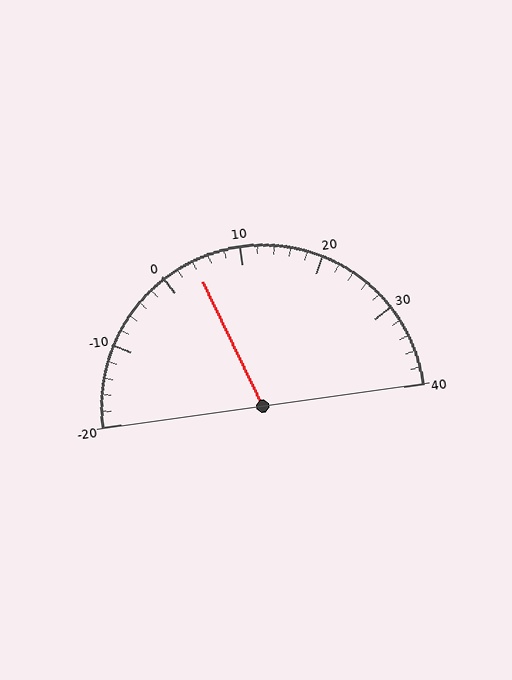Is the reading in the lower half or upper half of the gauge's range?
The reading is in the lower half of the range (-20 to 40).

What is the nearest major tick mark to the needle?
The nearest major tick mark is 0.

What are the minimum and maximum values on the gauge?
The gauge ranges from -20 to 40.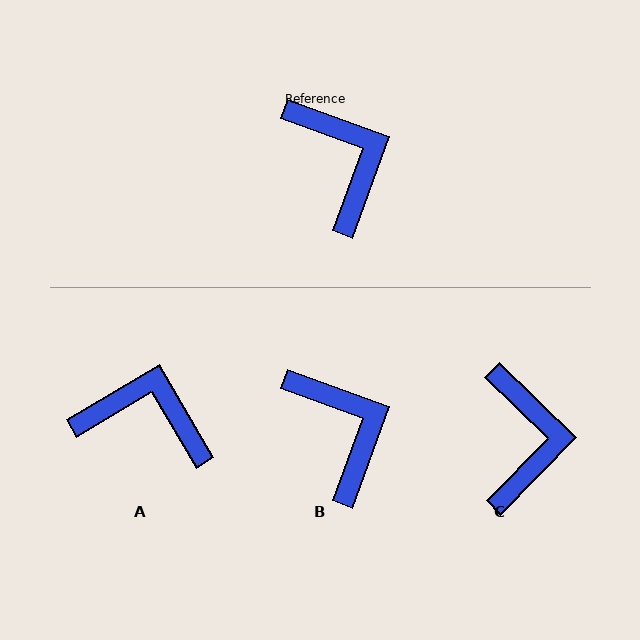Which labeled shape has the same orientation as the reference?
B.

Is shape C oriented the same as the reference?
No, it is off by about 24 degrees.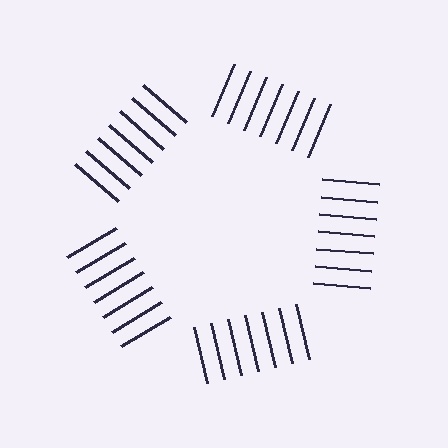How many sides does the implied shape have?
5 sides — the line-ends trace a pentagon.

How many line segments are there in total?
35 — 7 along each of the 5 edges.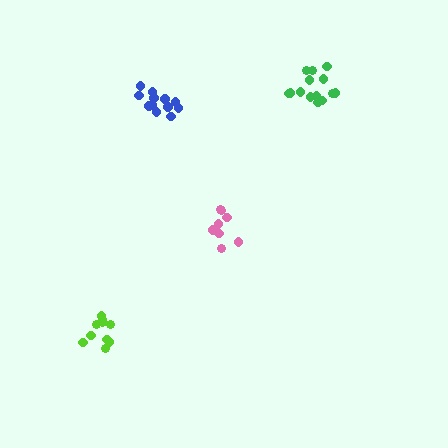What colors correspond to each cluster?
The clusters are colored: green, pink, lime, blue.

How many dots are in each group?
Group 1: 14 dots, Group 2: 8 dots, Group 3: 10 dots, Group 4: 12 dots (44 total).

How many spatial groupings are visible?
There are 4 spatial groupings.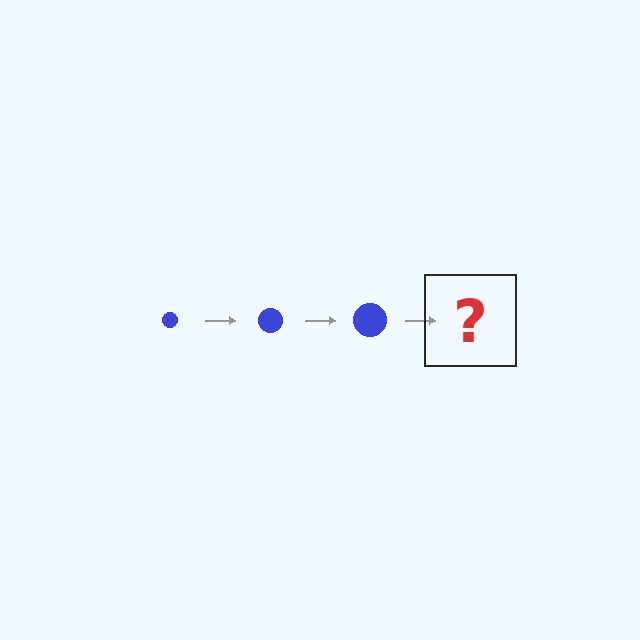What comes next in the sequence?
The next element should be a blue circle, larger than the previous one.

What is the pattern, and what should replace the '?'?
The pattern is that the circle gets progressively larger each step. The '?' should be a blue circle, larger than the previous one.